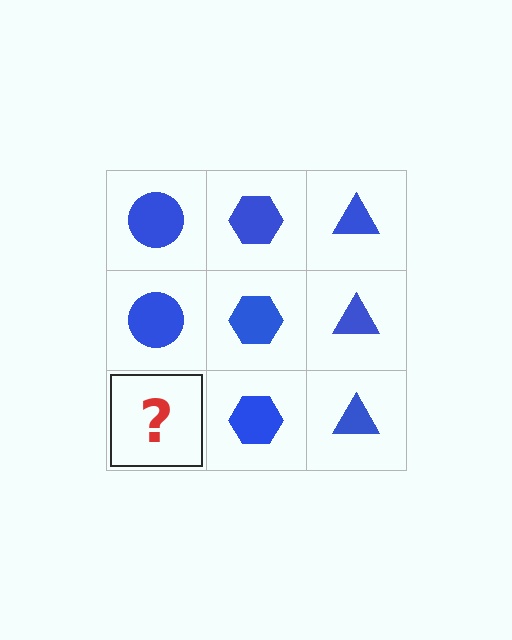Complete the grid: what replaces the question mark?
The question mark should be replaced with a blue circle.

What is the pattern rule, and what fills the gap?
The rule is that each column has a consistent shape. The gap should be filled with a blue circle.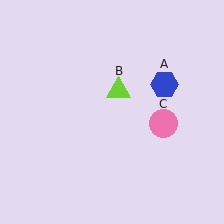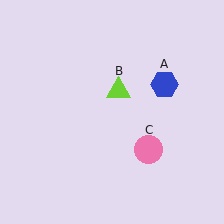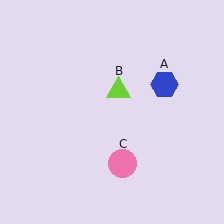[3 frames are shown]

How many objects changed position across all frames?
1 object changed position: pink circle (object C).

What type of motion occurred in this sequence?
The pink circle (object C) rotated clockwise around the center of the scene.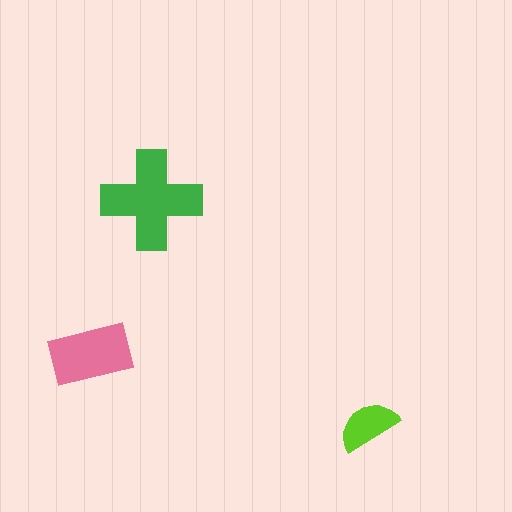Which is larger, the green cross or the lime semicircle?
The green cross.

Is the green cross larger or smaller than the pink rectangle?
Larger.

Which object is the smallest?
The lime semicircle.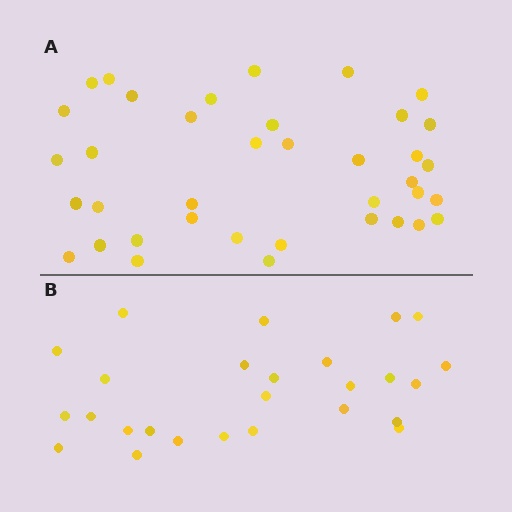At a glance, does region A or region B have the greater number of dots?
Region A (the top region) has more dots.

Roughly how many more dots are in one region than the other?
Region A has roughly 12 or so more dots than region B.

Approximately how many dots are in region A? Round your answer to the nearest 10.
About 40 dots. (The exact count is 38, which rounds to 40.)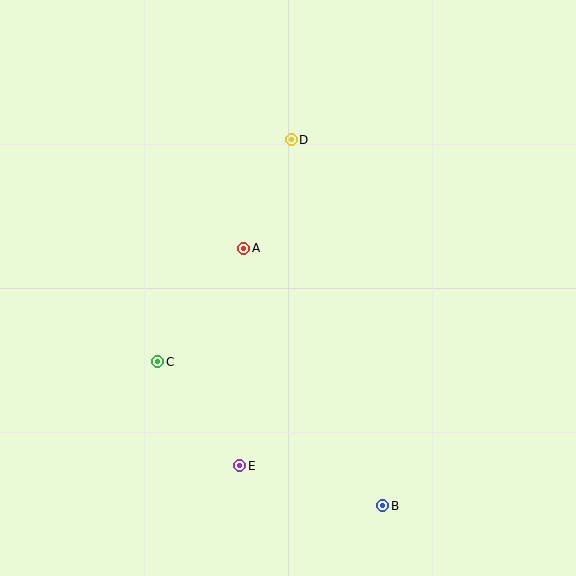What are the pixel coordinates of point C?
Point C is at (158, 362).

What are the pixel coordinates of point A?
Point A is at (244, 248).